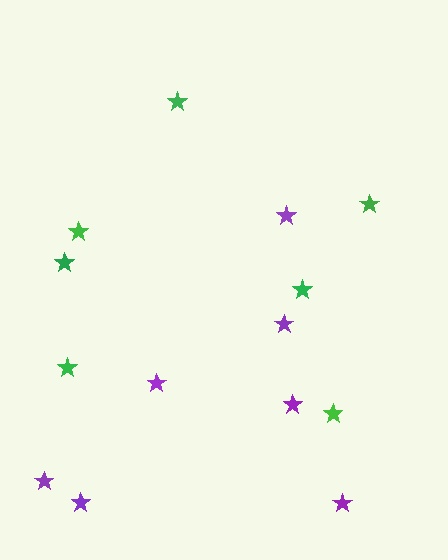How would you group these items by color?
There are 2 groups: one group of purple stars (7) and one group of green stars (7).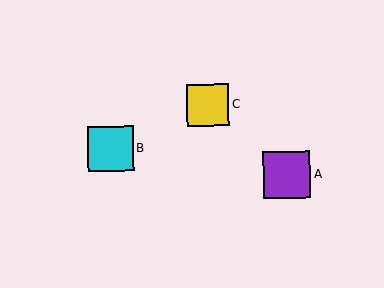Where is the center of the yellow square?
The center of the yellow square is at (208, 105).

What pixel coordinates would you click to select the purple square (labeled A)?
Click at (287, 175) to select the purple square A.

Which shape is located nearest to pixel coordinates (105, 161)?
The cyan square (labeled B) at (110, 149) is nearest to that location.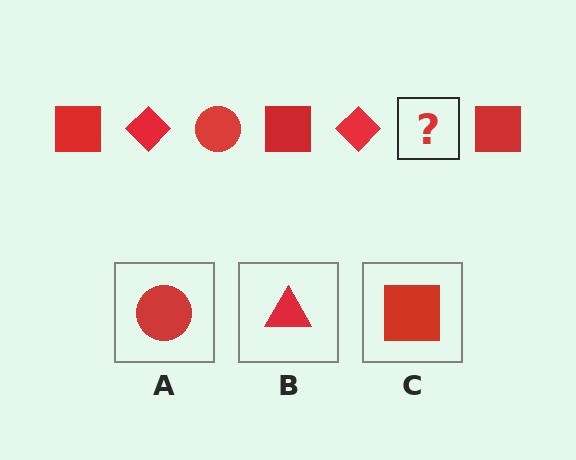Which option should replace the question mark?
Option A.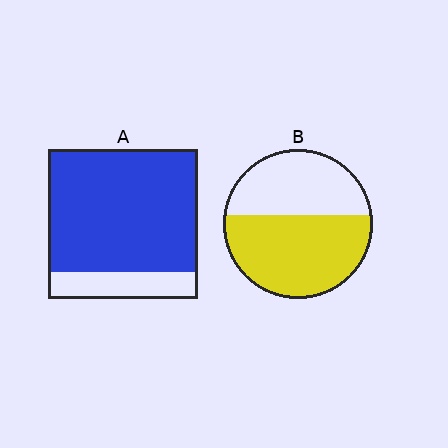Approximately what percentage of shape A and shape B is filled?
A is approximately 80% and B is approximately 60%.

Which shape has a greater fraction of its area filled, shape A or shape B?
Shape A.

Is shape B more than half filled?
Yes.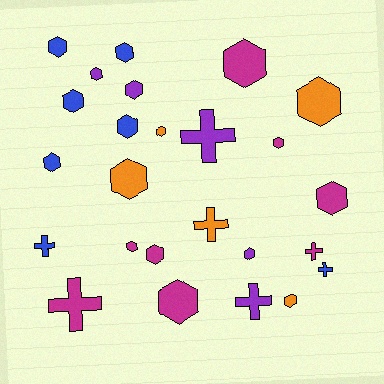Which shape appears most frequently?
Hexagon, with 18 objects.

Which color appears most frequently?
Magenta, with 8 objects.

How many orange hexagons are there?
There are 4 orange hexagons.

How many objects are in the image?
There are 25 objects.